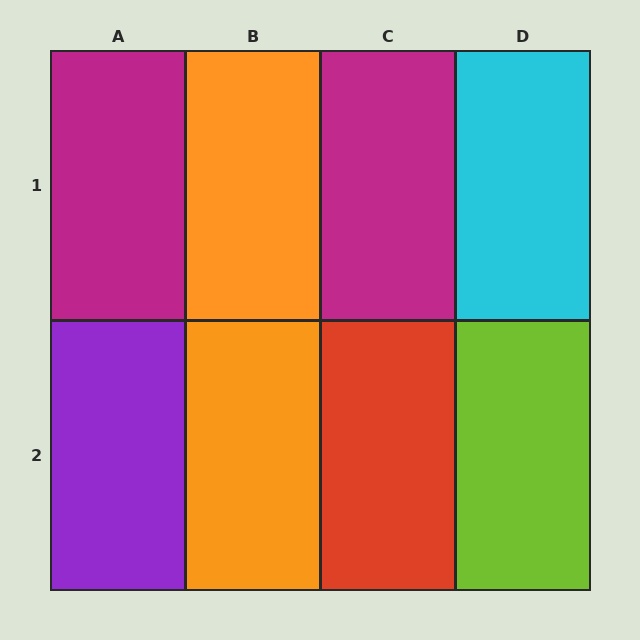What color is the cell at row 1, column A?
Magenta.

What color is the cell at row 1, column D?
Cyan.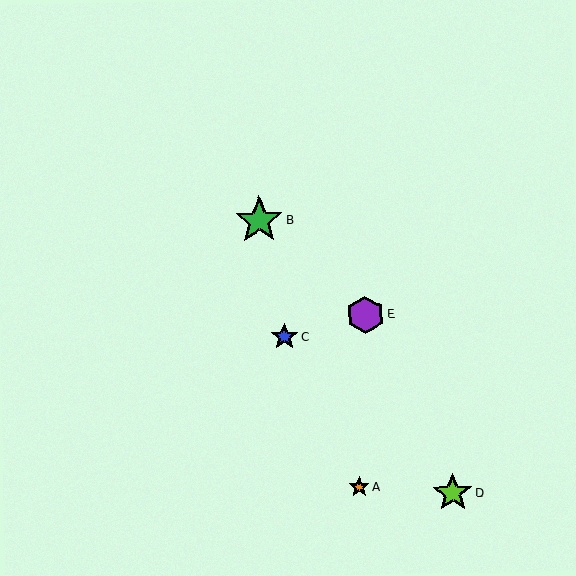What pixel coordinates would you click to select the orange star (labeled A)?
Click at (359, 487) to select the orange star A.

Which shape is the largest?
The green star (labeled B) is the largest.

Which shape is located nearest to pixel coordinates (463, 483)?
The lime star (labeled D) at (453, 493) is nearest to that location.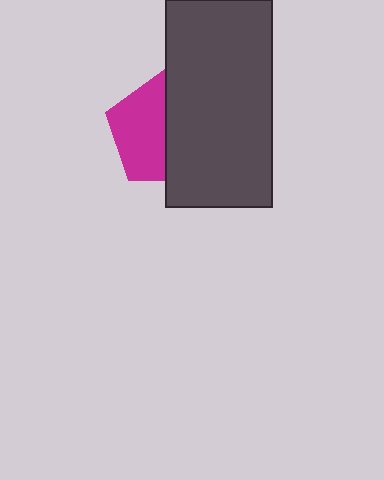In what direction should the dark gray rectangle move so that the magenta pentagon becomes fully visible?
The dark gray rectangle should move right. That is the shortest direction to clear the overlap and leave the magenta pentagon fully visible.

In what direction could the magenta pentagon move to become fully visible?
The magenta pentagon could move left. That would shift it out from behind the dark gray rectangle entirely.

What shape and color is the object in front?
The object in front is a dark gray rectangle.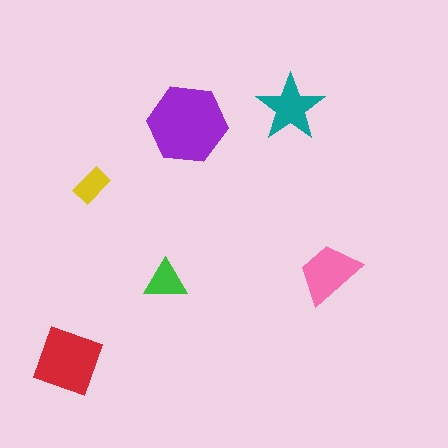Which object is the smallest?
The yellow rectangle.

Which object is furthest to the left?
The red diamond is leftmost.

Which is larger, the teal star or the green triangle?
The teal star.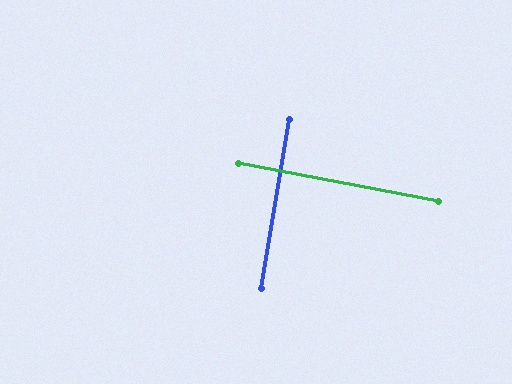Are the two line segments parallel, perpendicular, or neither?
Perpendicular — they meet at approximately 89°.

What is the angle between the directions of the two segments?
Approximately 89 degrees.